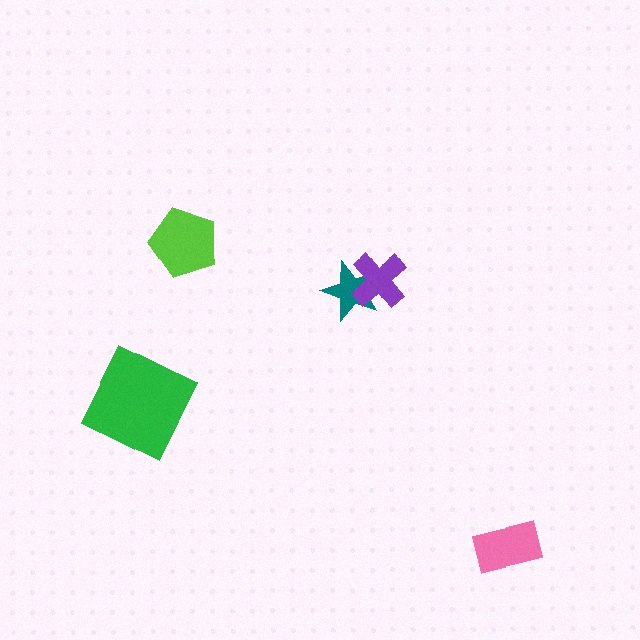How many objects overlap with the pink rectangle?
0 objects overlap with the pink rectangle.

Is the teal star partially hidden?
Yes, it is partially covered by another shape.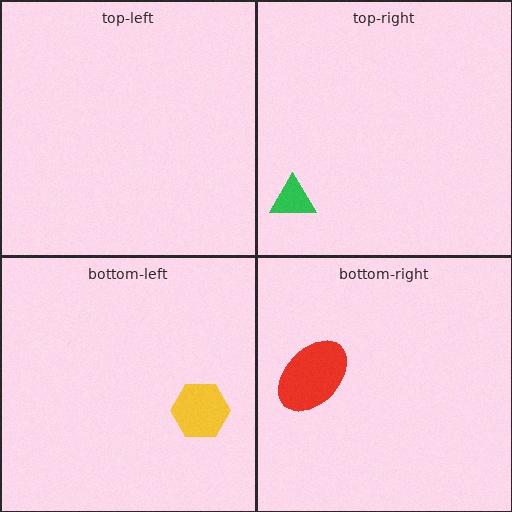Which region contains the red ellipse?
The bottom-right region.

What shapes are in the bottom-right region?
The red ellipse.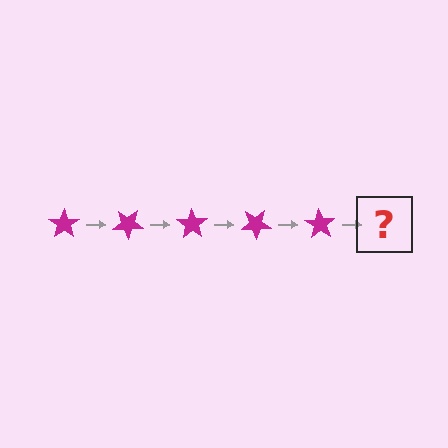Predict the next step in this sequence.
The next step is a magenta star rotated 175 degrees.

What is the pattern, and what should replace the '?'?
The pattern is that the star rotates 35 degrees each step. The '?' should be a magenta star rotated 175 degrees.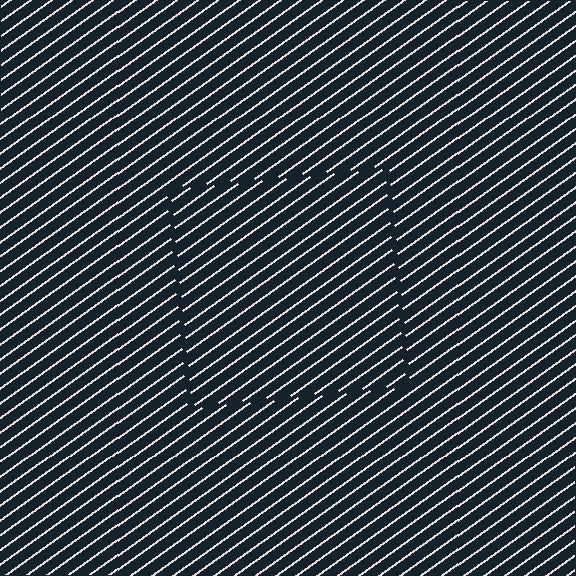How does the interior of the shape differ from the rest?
The interior of the shape contains the same grating, shifted by half a period — the contour is defined by the phase discontinuity where line-ends from the inner and outer gratings abut.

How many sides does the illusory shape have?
4 sides — the line-ends trace a square.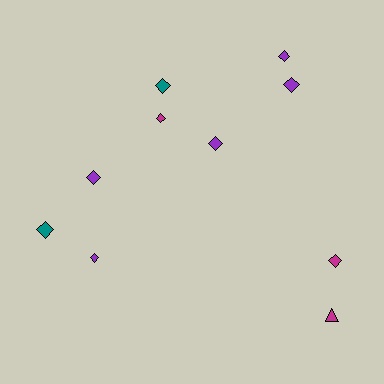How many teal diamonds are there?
There are 2 teal diamonds.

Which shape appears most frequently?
Diamond, with 9 objects.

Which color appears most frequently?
Purple, with 5 objects.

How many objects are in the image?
There are 10 objects.